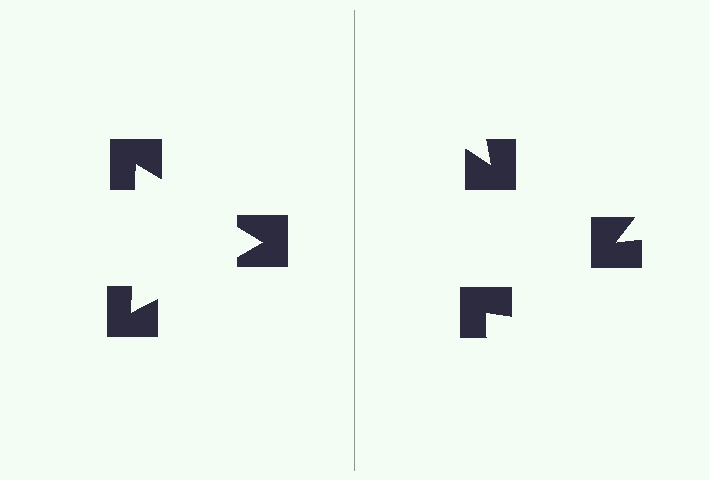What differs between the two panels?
The notched squares are positioned identically on both sides; only the wedge orientations differ. On the left they align to a triangle; on the right they are misaligned.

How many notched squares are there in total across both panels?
6 — 3 on each side.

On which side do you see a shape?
An illusory triangle appears on the left side. On the right side the wedge cuts are rotated, so no coherent shape forms.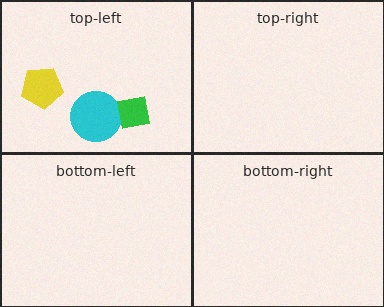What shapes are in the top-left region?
The yellow pentagon, the cyan circle, the green square.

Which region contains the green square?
The top-left region.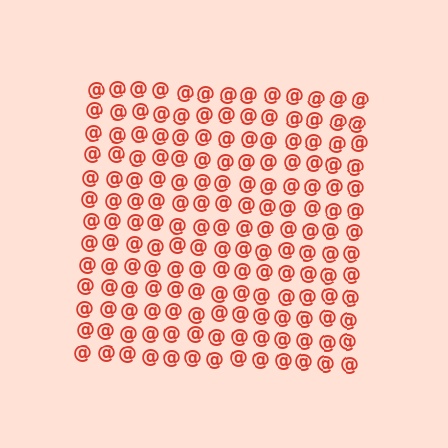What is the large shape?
The large shape is a square.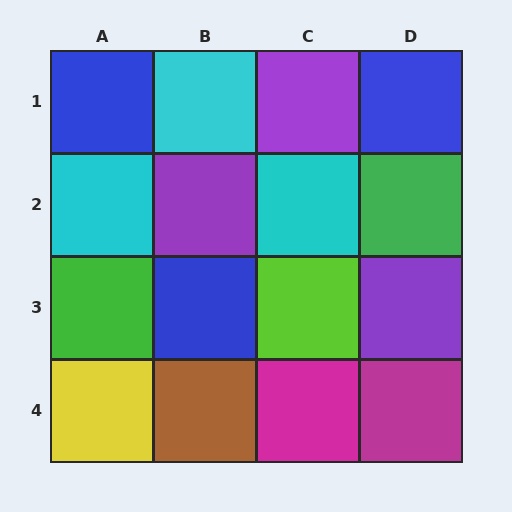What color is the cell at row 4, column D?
Magenta.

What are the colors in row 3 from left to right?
Green, blue, lime, purple.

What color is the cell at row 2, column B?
Purple.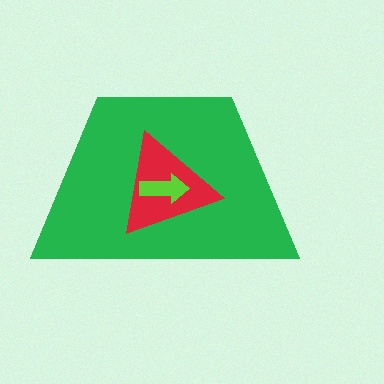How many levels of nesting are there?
3.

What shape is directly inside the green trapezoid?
The red triangle.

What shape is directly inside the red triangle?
The lime arrow.